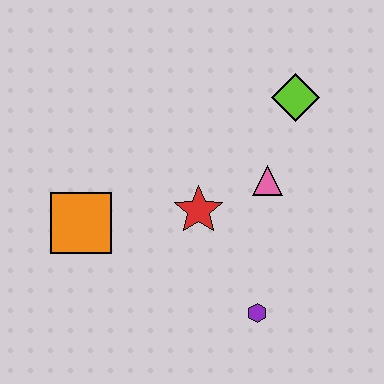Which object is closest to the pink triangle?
The red star is closest to the pink triangle.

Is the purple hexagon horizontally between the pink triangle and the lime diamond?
No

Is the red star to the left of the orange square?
No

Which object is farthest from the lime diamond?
The orange square is farthest from the lime diamond.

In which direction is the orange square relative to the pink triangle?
The orange square is to the left of the pink triangle.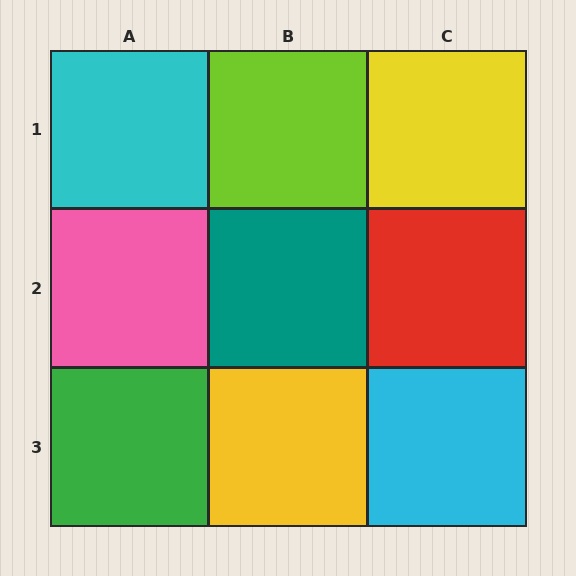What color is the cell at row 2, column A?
Pink.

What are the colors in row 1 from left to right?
Cyan, lime, yellow.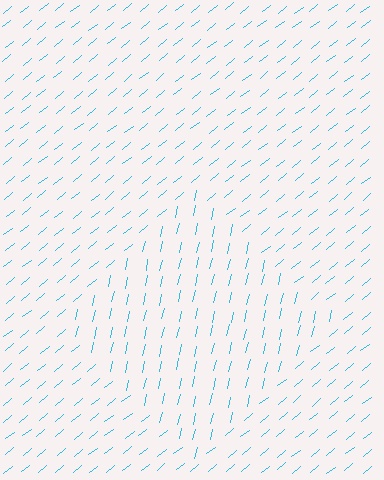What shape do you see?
I see a diamond.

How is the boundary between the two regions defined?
The boundary is defined purely by a change in line orientation (approximately 38 degrees difference). All lines are the same color and thickness.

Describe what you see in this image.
The image is filled with small cyan line segments. A diamond region in the image has lines oriented differently from the surrounding lines, creating a visible texture boundary.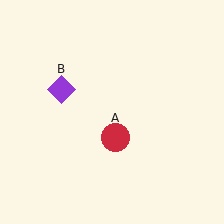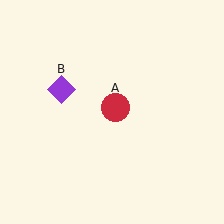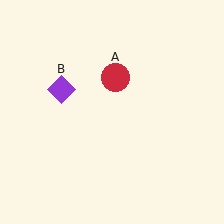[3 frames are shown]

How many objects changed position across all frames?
1 object changed position: red circle (object A).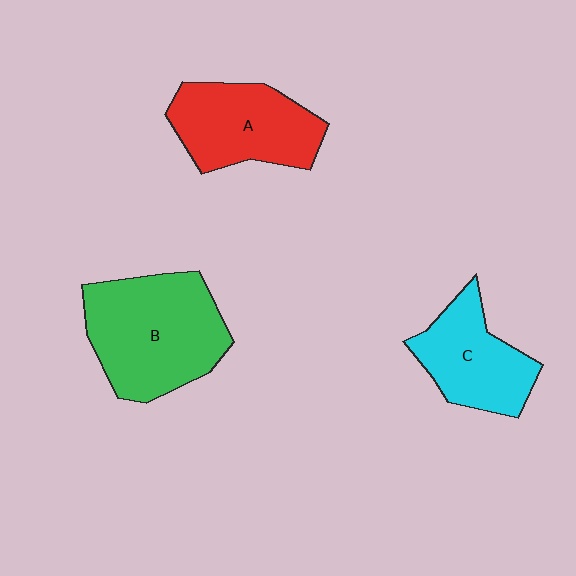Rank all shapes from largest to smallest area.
From largest to smallest: B (green), A (red), C (cyan).